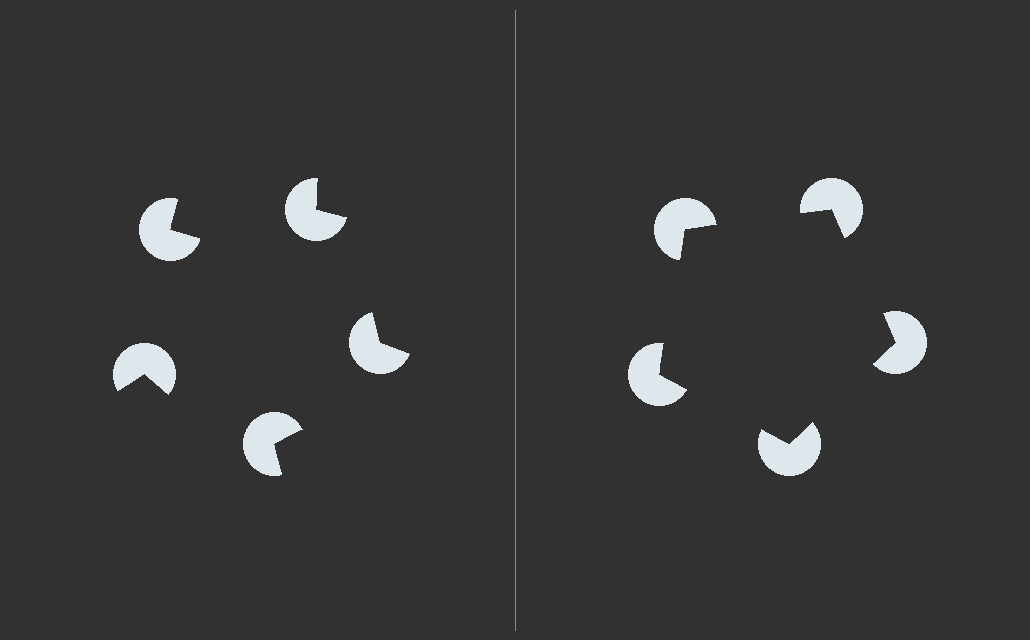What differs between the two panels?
The pac-man discs are positioned identically on both sides; only the wedge orientations differ. On the right they align to a pentagon; on the left they are misaligned.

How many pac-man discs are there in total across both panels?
10 — 5 on each side.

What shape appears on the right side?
An illusory pentagon.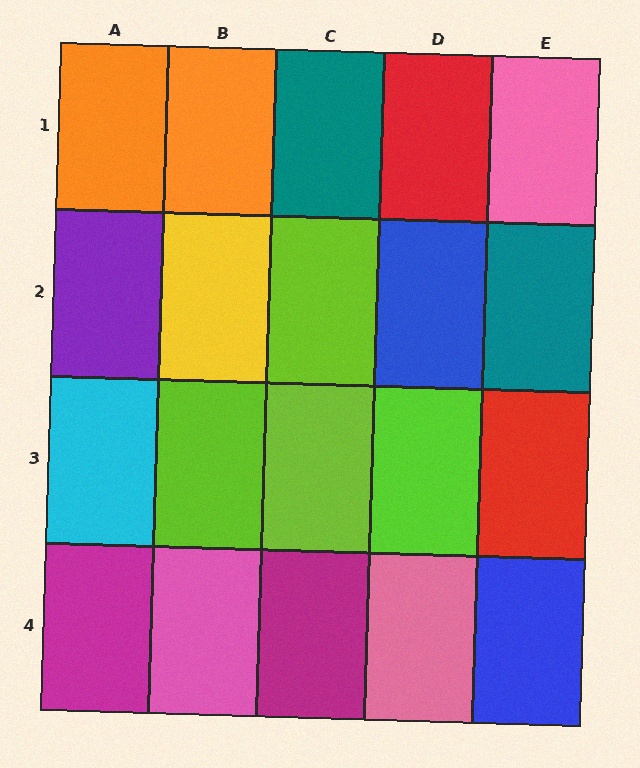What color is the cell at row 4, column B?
Pink.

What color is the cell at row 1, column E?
Pink.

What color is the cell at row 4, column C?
Magenta.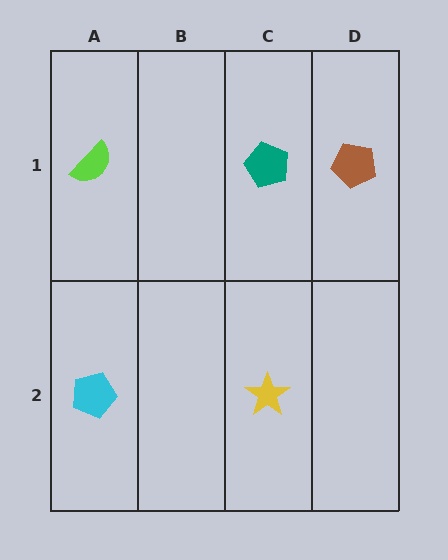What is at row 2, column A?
A cyan pentagon.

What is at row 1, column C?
A teal pentagon.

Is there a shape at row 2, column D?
No, that cell is empty.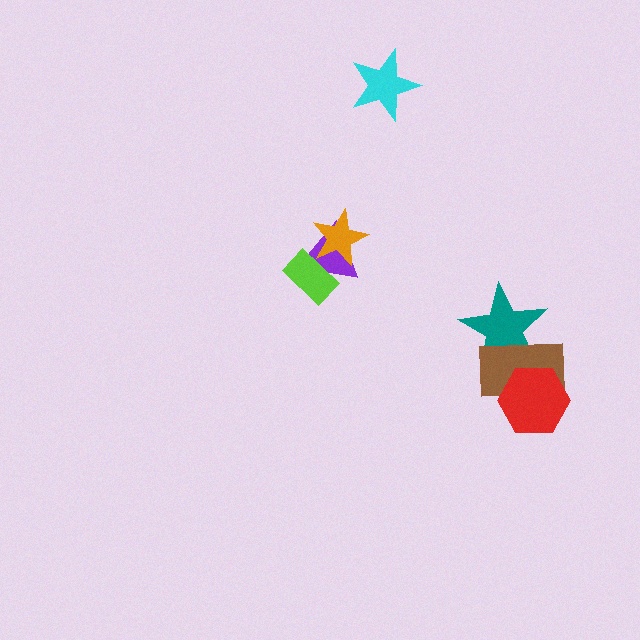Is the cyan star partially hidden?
No, no other shape covers it.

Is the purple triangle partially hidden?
Yes, it is partially covered by another shape.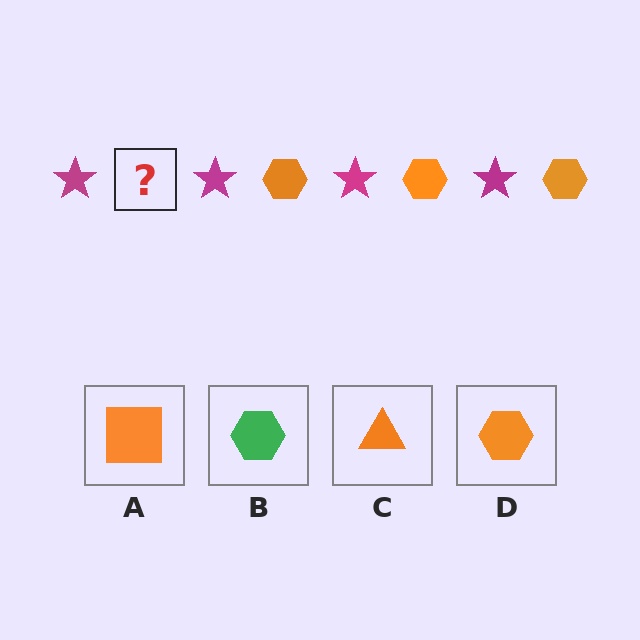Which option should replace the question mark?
Option D.